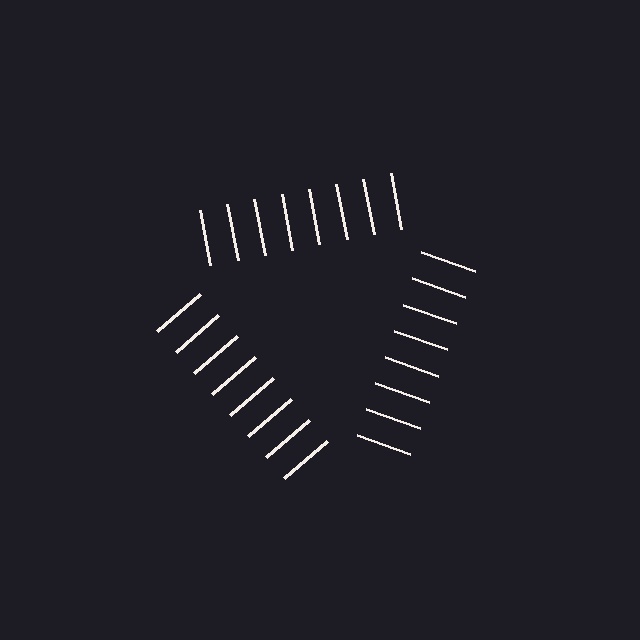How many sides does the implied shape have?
3 sides — the line-ends trace a triangle.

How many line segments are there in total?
24 — 8 along each of the 3 edges.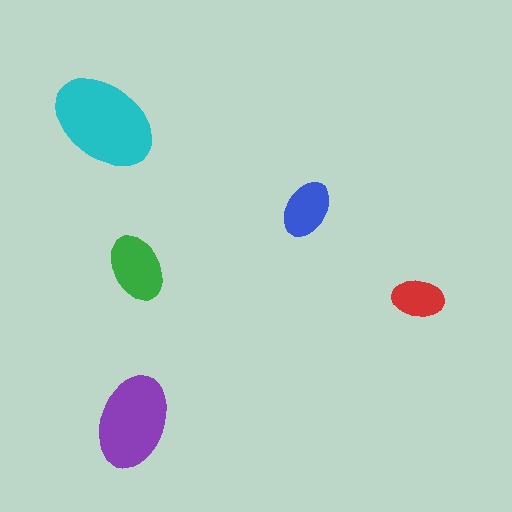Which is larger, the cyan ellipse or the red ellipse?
The cyan one.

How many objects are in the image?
There are 5 objects in the image.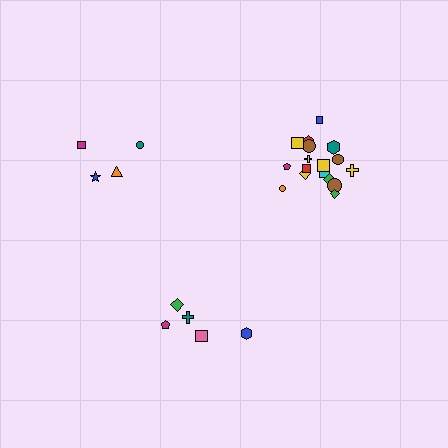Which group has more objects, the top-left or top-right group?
The top-right group.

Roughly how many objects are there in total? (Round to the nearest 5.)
Roughly 25 objects in total.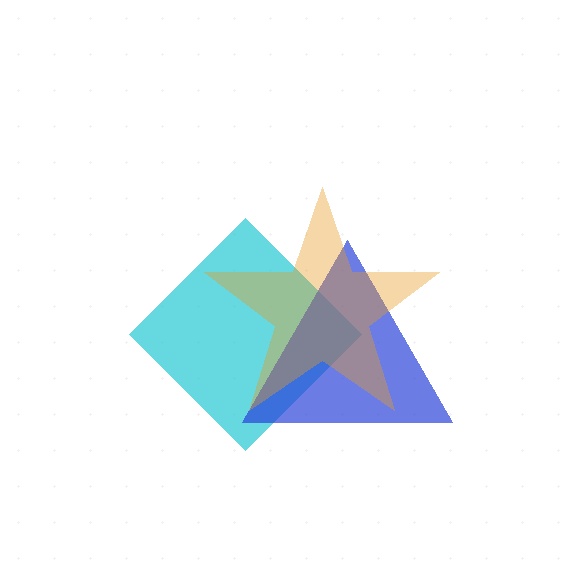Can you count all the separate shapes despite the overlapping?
Yes, there are 3 separate shapes.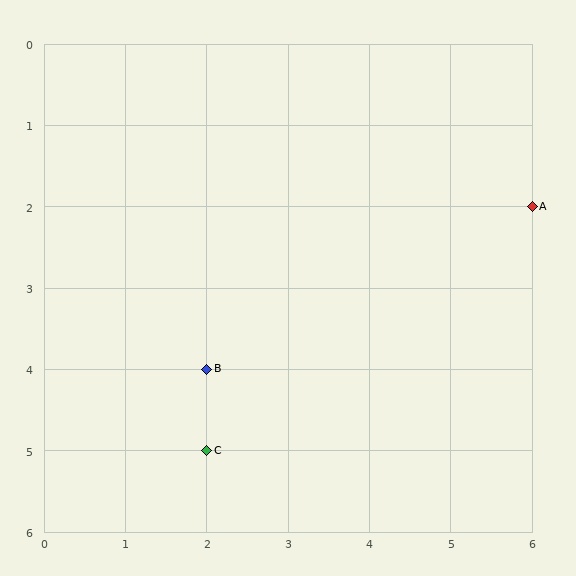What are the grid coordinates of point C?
Point C is at grid coordinates (2, 5).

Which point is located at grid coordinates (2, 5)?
Point C is at (2, 5).